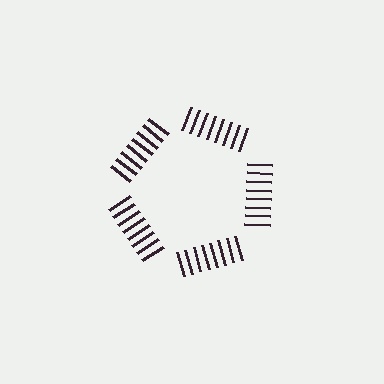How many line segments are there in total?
40 — 8 along each of the 5 edges.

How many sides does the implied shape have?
5 sides — the line-ends trace a pentagon.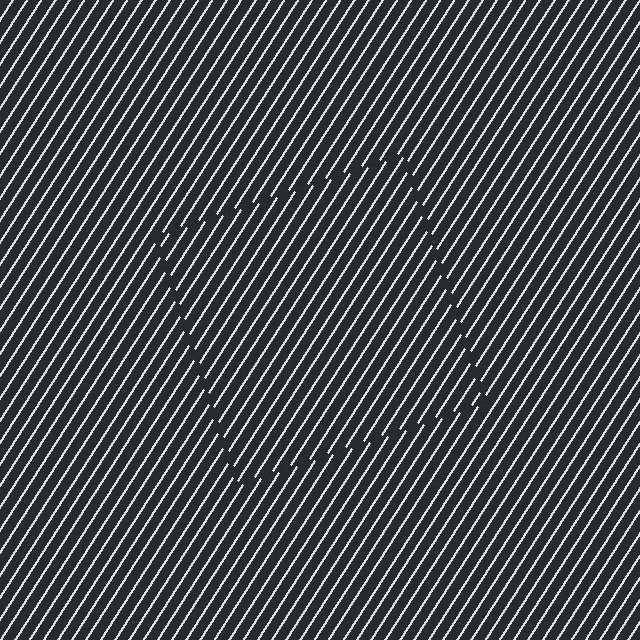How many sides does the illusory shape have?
4 sides — the line-ends trace a square.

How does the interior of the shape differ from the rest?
The interior of the shape contains the same grating, shifted by half a period — the contour is defined by the phase discontinuity where line-ends from the inner and outer gratings abut.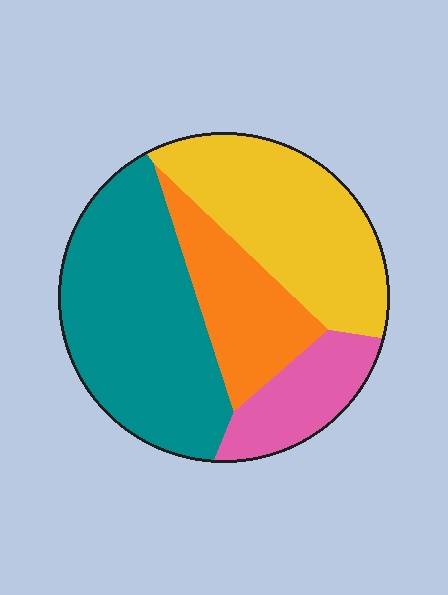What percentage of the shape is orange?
Orange covers roughly 15% of the shape.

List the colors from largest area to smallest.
From largest to smallest: teal, yellow, orange, pink.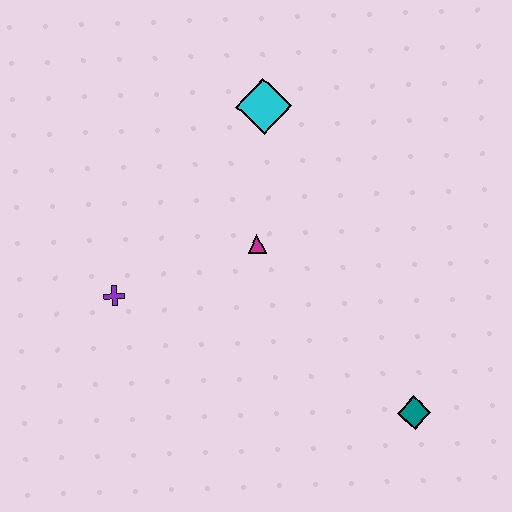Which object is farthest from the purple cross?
The teal diamond is farthest from the purple cross.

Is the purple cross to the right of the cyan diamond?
No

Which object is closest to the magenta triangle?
The cyan diamond is closest to the magenta triangle.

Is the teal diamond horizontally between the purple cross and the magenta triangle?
No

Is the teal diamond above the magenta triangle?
No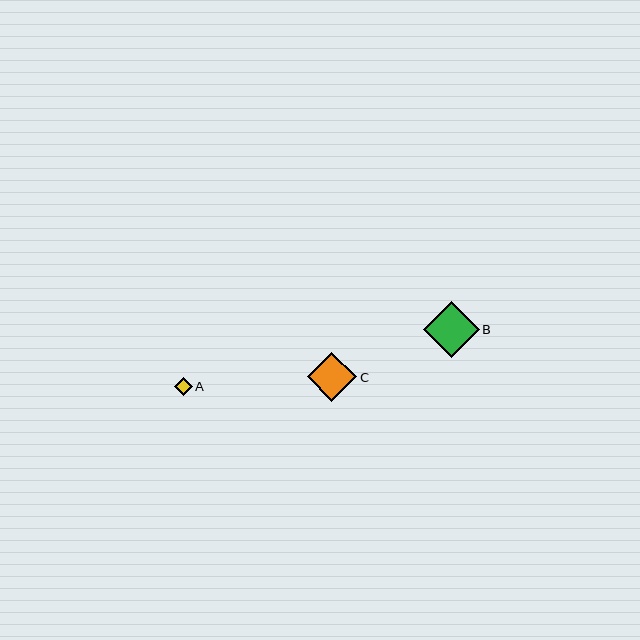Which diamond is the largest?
Diamond B is the largest with a size of approximately 55 pixels.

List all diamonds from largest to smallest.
From largest to smallest: B, C, A.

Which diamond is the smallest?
Diamond A is the smallest with a size of approximately 18 pixels.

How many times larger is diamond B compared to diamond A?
Diamond B is approximately 3.1 times the size of diamond A.